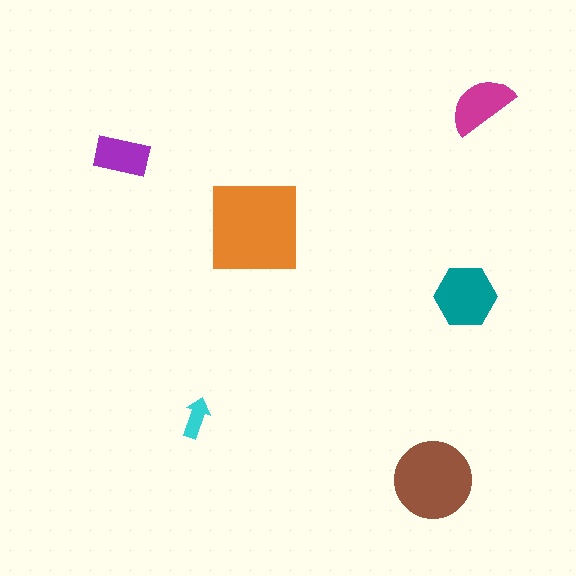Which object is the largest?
The orange square.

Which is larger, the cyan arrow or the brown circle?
The brown circle.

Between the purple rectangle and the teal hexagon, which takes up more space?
The teal hexagon.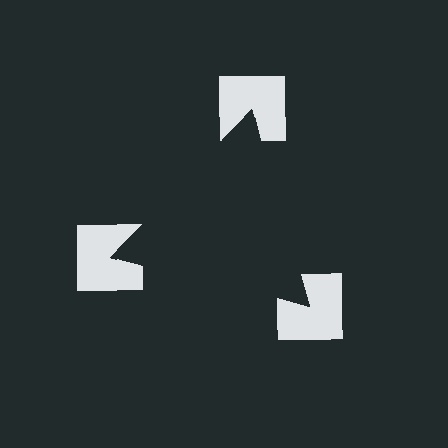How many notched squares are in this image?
There are 3 — one at each vertex of the illusory triangle.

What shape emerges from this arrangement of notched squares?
An illusory triangle — its edges are inferred from the aligned wedge cuts in the notched squares, not physically drawn.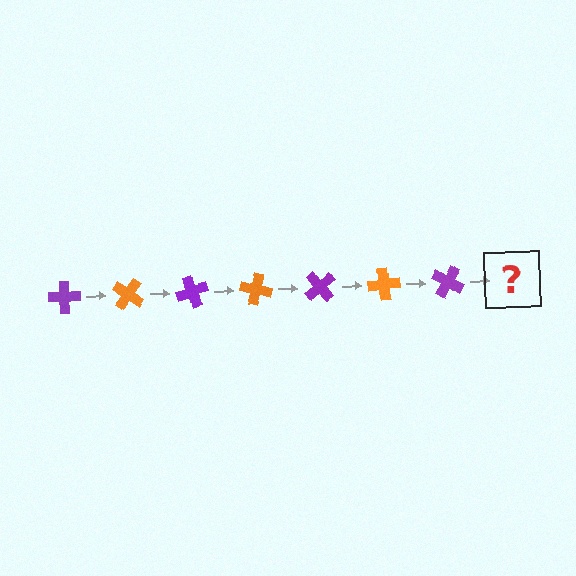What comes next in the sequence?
The next element should be an orange cross, rotated 245 degrees from the start.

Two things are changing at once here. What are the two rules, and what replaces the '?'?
The two rules are that it rotates 35 degrees each step and the color cycles through purple and orange. The '?' should be an orange cross, rotated 245 degrees from the start.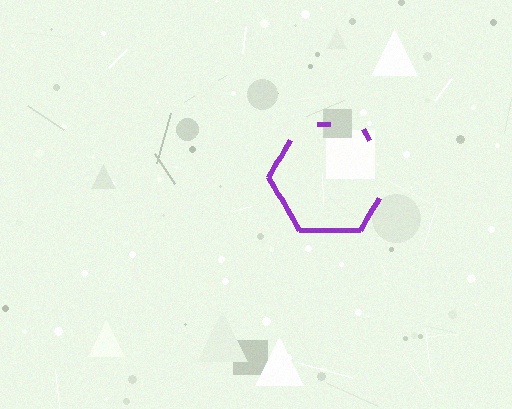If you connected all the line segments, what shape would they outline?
They would outline a hexagon.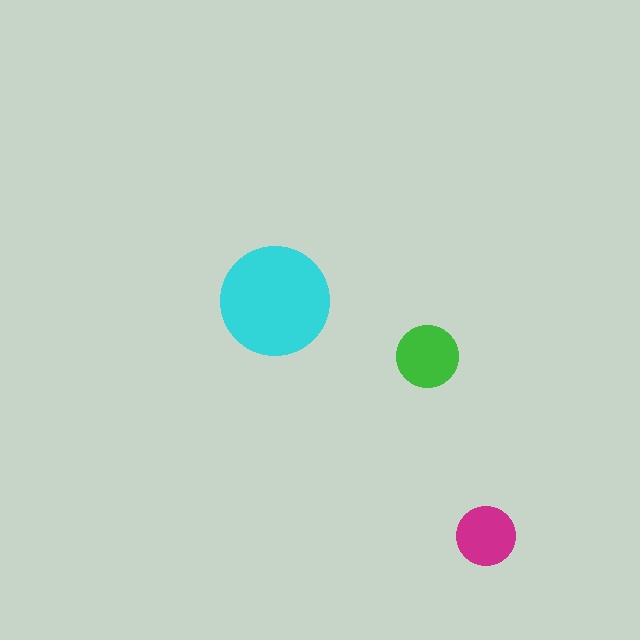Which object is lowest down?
The magenta circle is bottommost.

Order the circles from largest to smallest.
the cyan one, the green one, the magenta one.